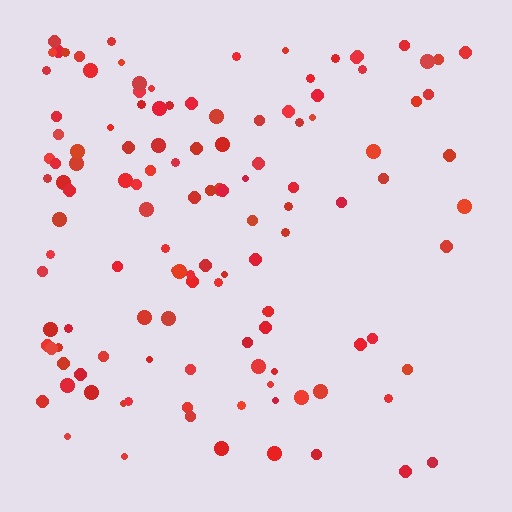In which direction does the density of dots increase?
From right to left, with the left side densest.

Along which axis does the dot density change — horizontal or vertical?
Horizontal.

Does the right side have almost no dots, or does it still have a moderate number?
Still a moderate number, just noticeably fewer than the left.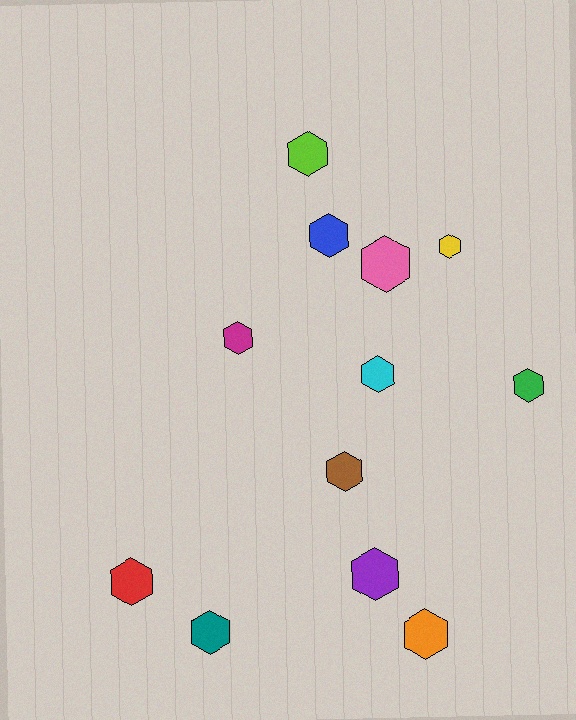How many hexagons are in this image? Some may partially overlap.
There are 12 hexagons.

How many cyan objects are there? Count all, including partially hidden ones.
There is 1 cyan object.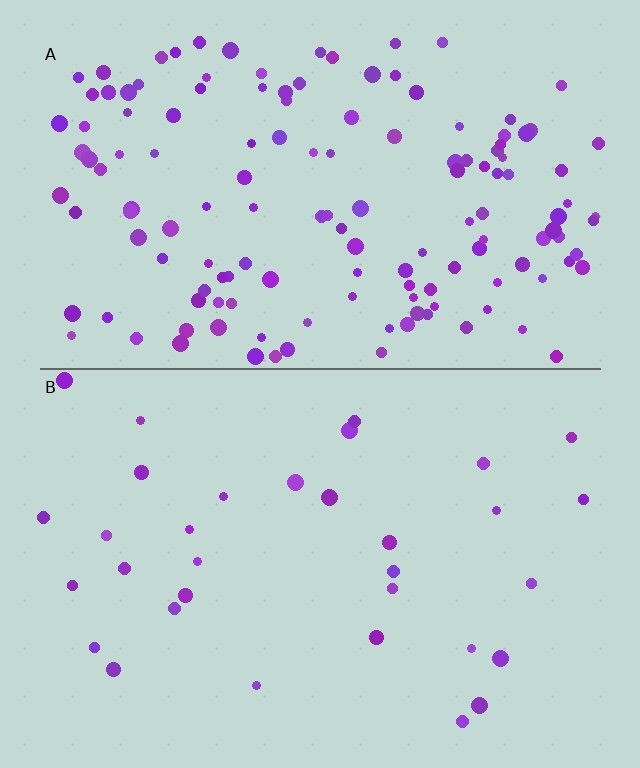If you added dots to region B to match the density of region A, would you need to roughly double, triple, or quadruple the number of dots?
Approximately quadruple.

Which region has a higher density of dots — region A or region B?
A (the top).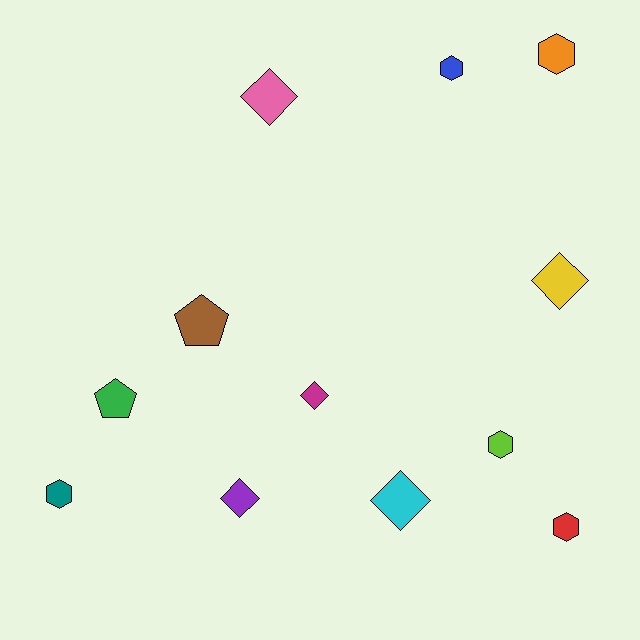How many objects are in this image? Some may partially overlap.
There are 12 objects.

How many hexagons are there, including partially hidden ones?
There are 5 hexagons.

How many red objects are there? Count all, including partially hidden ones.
There is 1 red object.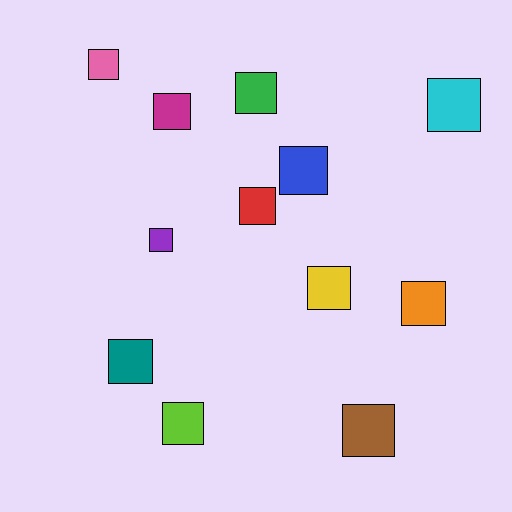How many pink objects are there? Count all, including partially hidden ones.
There is 1 pink object.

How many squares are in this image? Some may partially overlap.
There are 12 squares.